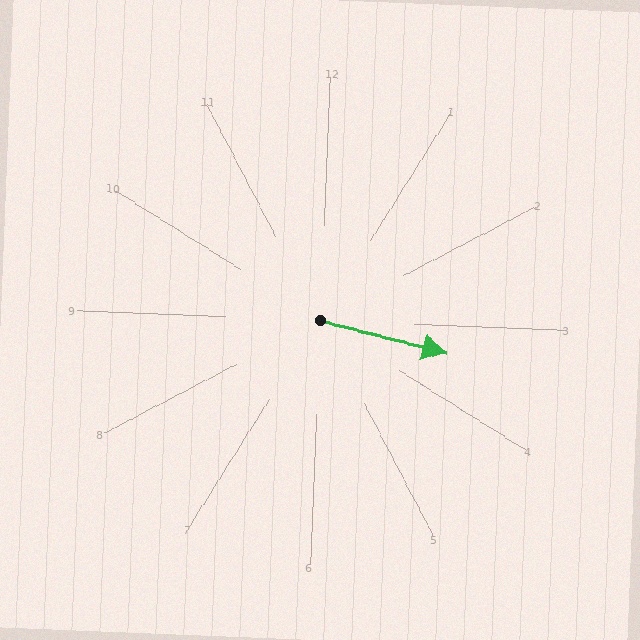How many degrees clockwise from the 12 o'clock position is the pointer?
Approximately 102 degrees.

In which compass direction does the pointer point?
East.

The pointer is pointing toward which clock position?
Roughly 3 o'clock.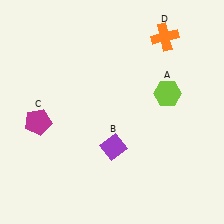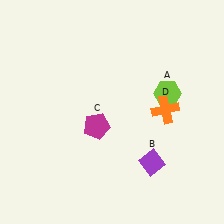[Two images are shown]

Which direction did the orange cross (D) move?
The orange cross (D) moved down.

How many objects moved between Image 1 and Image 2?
3 objects moved between the two images.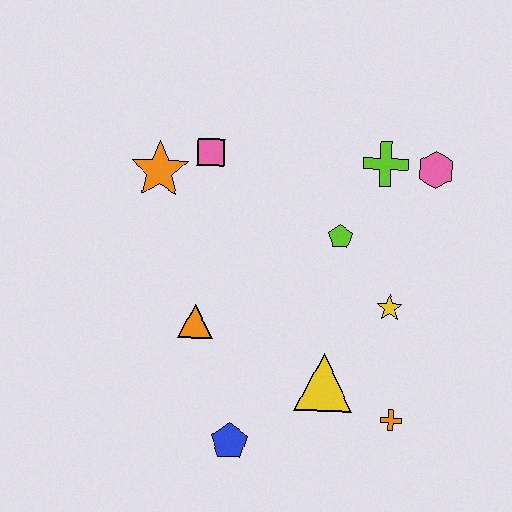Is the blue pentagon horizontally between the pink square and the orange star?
No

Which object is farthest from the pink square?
The orange cross is farthest from the pink square.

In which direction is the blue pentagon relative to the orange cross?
The blue pentagon is to the left of the orange cross.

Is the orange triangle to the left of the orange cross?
Yes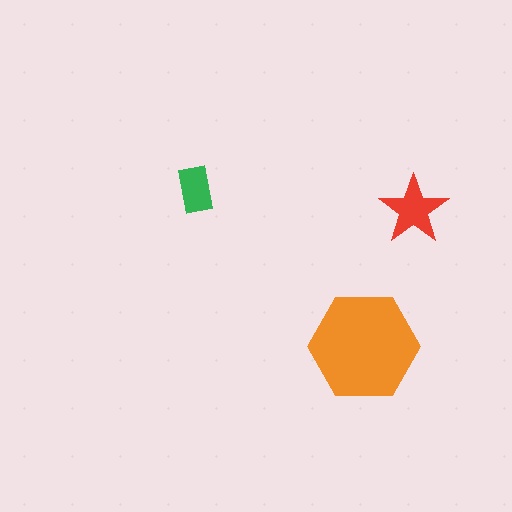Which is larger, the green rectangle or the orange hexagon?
The orange hexagon.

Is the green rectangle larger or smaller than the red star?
Smaller.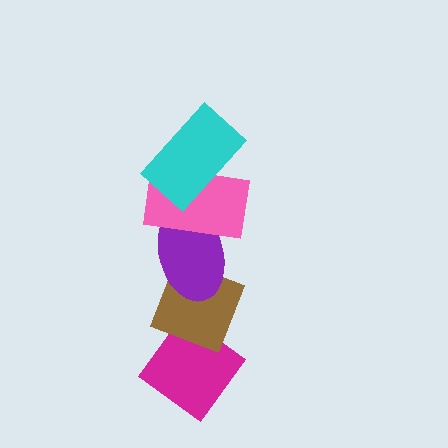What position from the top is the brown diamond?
The brown diamond is 4th from the top.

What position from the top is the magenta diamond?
The magenta diamond is 5th from the top.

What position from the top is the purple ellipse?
The purple ellipse is 3rd from the top.